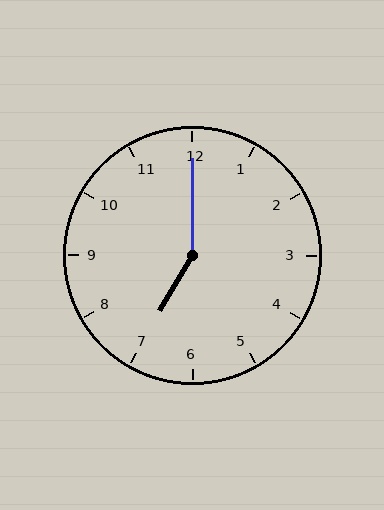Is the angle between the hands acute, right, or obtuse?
It is obtuse.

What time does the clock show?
7:00.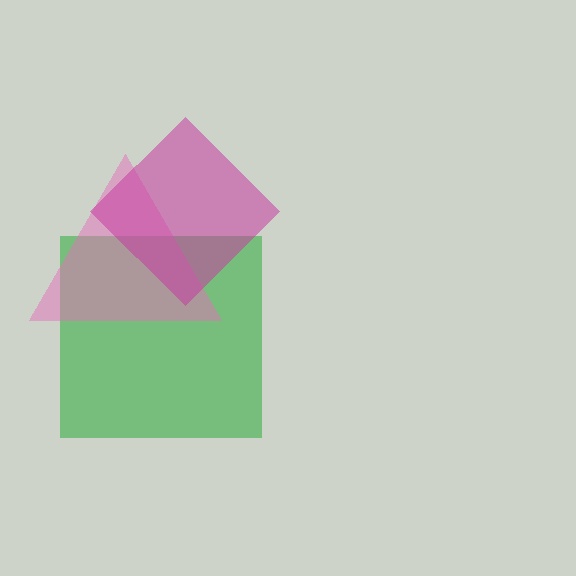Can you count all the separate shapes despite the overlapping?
Yes, there are 3 separate shapes.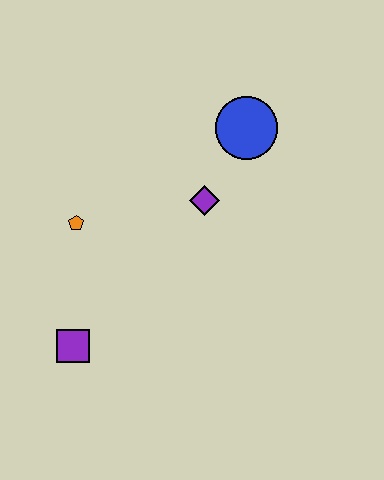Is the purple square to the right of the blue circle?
No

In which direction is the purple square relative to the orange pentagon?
The purple square is below the orange pentagon.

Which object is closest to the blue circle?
The purple diamond is closest to the blue circle.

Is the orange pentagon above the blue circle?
No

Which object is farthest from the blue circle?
The purple square is farthest from the blue circle.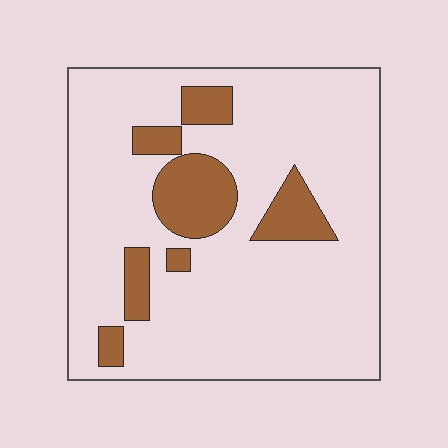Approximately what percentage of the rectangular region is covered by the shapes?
Approximately 15%.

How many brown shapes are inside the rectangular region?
7.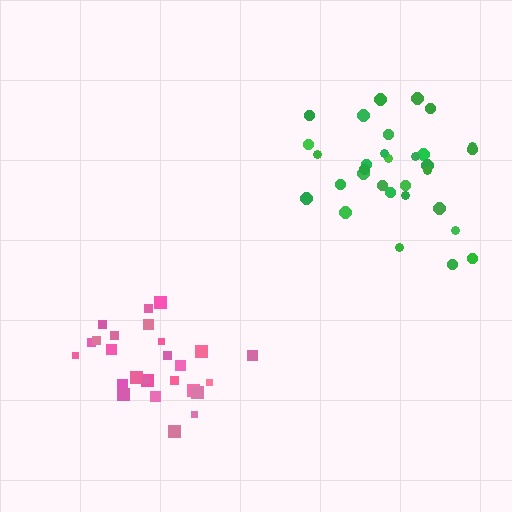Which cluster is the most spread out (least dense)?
Green.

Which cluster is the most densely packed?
Pink.